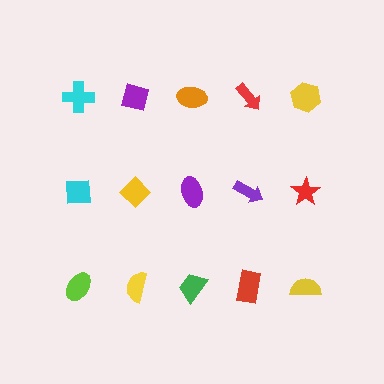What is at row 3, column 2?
A yellow semicircle.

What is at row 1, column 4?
A red arrow.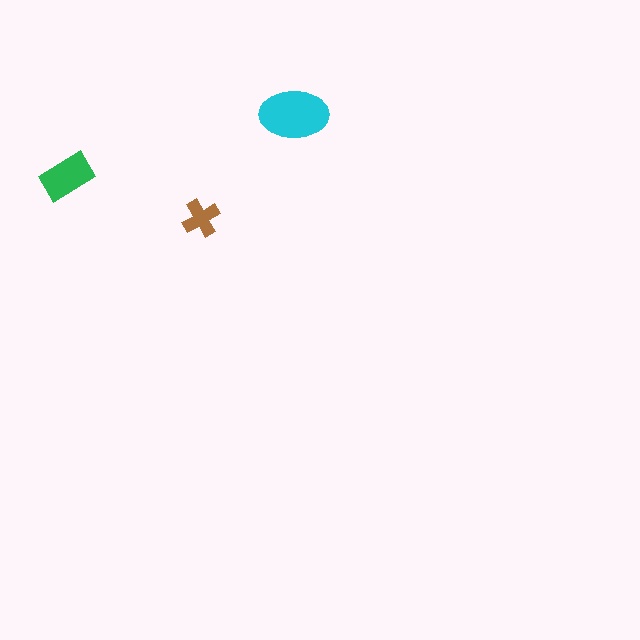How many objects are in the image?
There are 3 objects in the image.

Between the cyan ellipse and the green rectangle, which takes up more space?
The cyan ellipse.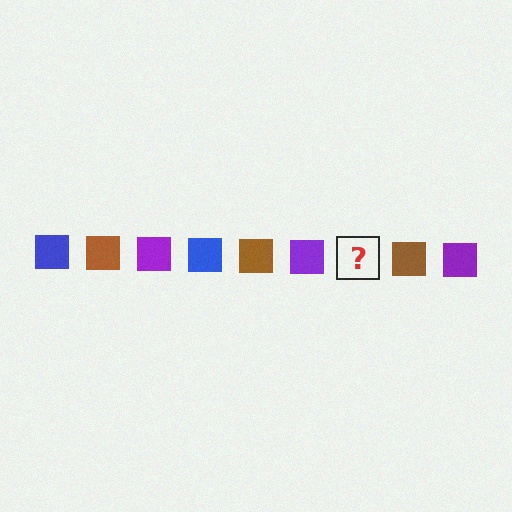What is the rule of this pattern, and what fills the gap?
The rule is that the pattern cycles through blue, brown, purple squares. The gap should be filled with a blue square.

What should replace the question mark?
The question mark should be replaced with a blue square.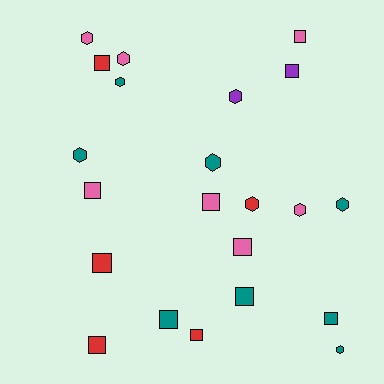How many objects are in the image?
There are 22 objects.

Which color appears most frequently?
Teal, with 8 objects.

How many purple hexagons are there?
There is 1 purple hexagon.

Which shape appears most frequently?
Square, with 12 objects.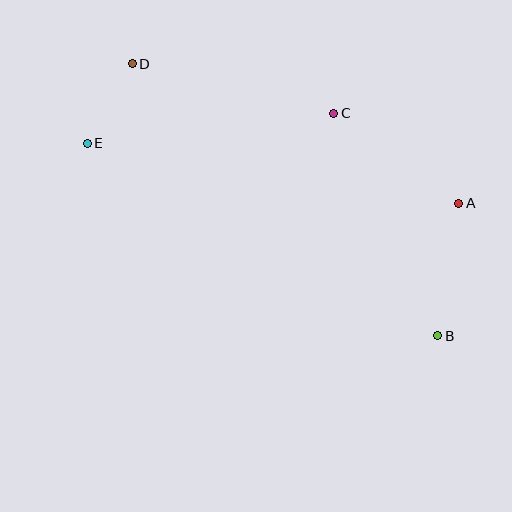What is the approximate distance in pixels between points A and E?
The distance between A and E is approximately 377 pixels.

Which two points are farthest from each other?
Points B and D are farthest from each other.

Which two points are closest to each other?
Points D and E are closest to each other.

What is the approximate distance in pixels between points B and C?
The distance between B and C is approximately 246 pixels.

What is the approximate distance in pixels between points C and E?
The distance between C and E is approximately 248 pixels.